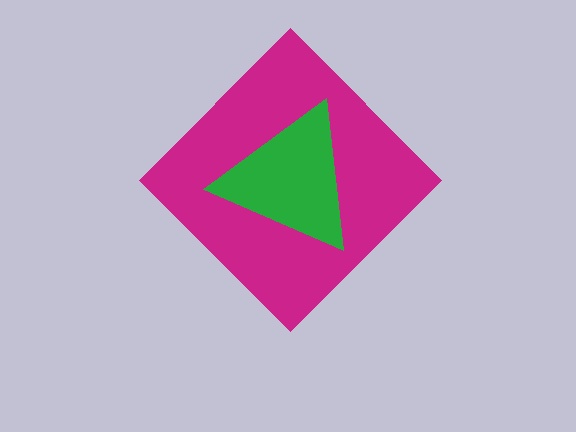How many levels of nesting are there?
2.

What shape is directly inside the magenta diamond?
The green triangle.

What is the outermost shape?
The magenta diamond.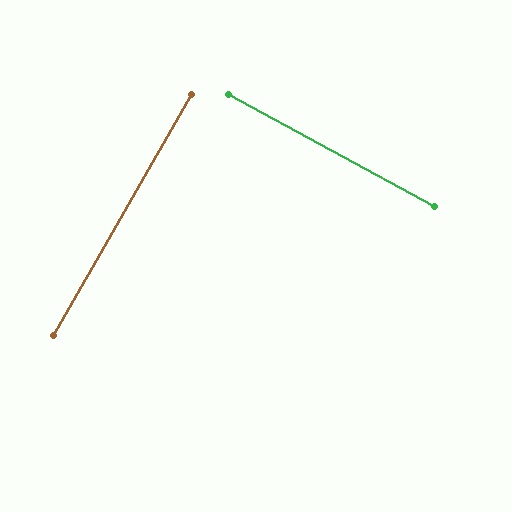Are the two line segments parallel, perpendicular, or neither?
Perpendicular — they meet at approximately 89°.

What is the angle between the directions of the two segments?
Approximately 89 degrees.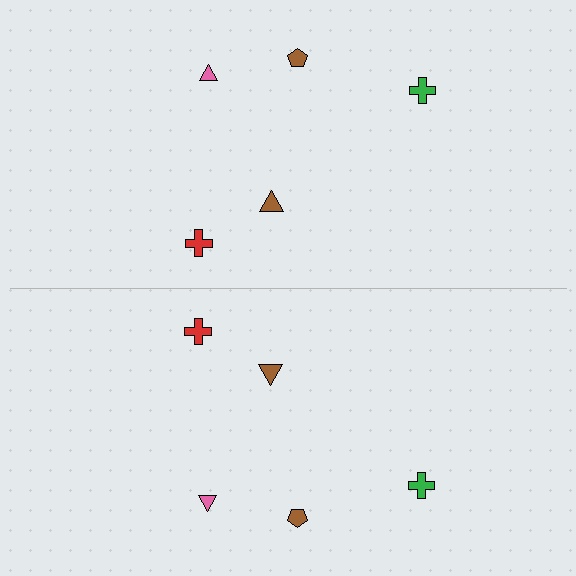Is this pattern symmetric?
Yes, this pattern has bilateral (reflection) symmetry.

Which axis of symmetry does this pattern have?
The pattern has a horizontal axis of symmetry running through the center of the image.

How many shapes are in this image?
There are 10 shapes in this image.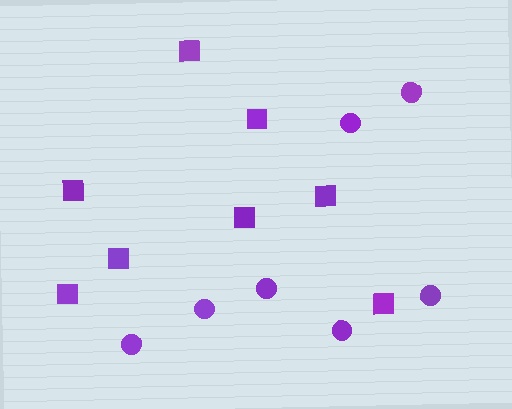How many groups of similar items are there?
There are 2 groups: one group of squares (8) and one group of circles (7).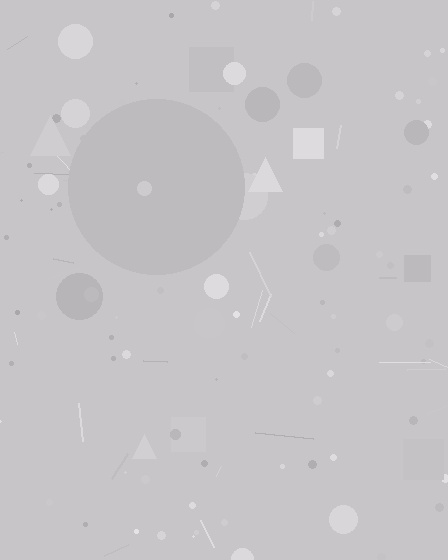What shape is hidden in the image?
A circle is hidden in the image.